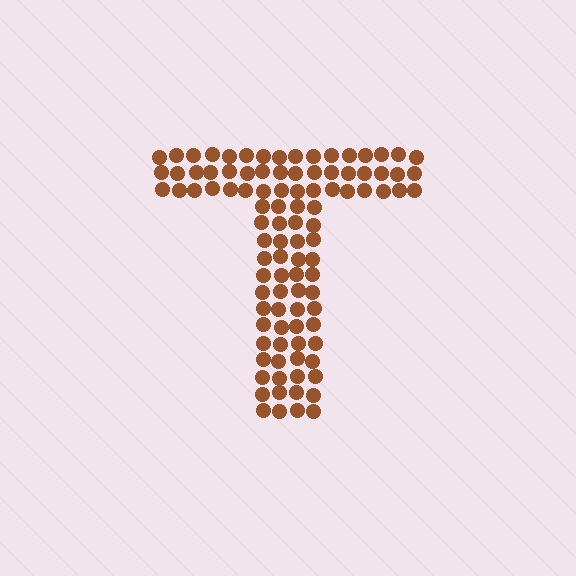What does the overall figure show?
The overall figure shows the letter T.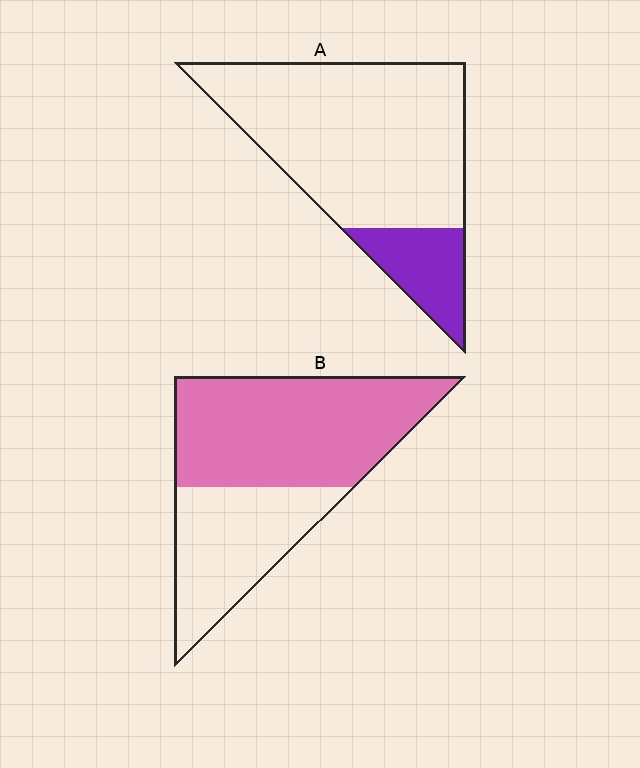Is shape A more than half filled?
No.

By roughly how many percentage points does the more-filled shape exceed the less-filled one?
By roughly 45 percentage points (B over A).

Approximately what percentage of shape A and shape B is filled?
A is approximately 20% and B is approximately 60%.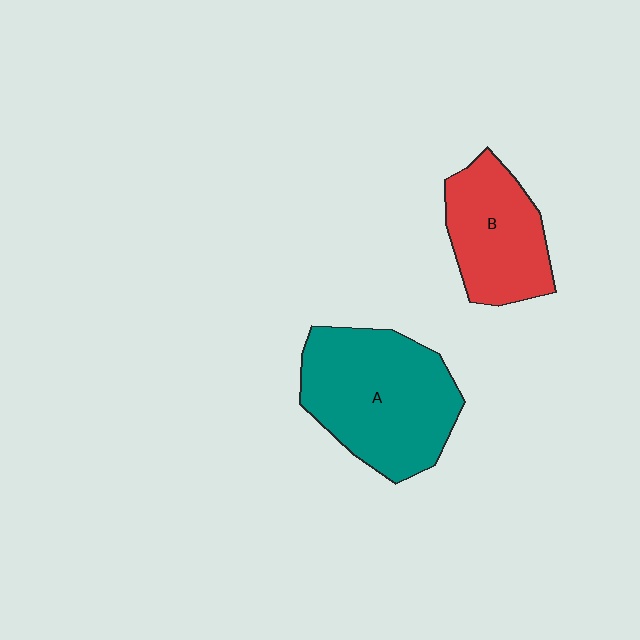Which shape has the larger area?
Shape A (teal).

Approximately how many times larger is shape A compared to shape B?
Approximately 1.5 times.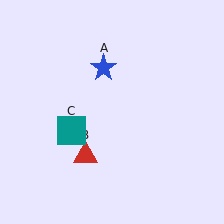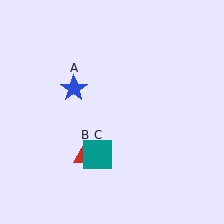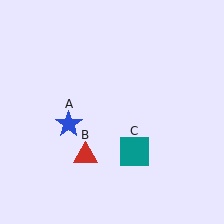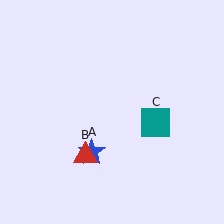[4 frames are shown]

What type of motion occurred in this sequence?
The blue star (object A), teal square (object C) rotated counterclockwise around the center of the scene.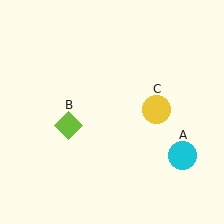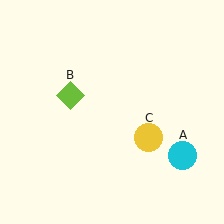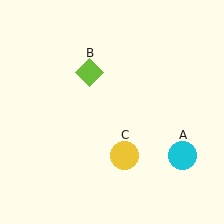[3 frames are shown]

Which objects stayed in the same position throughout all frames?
Cyan circle (object A) remained stationary.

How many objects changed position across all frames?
2 objects changed position: lime diamond (object B), yellow circle (object C).